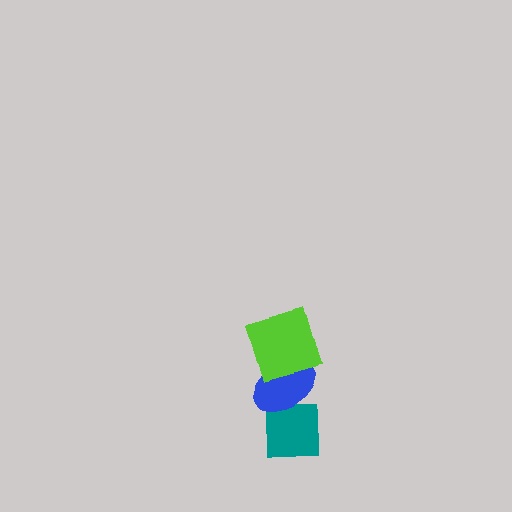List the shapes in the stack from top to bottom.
From top to bottom: the lime square, the blue ellipse, the teal square.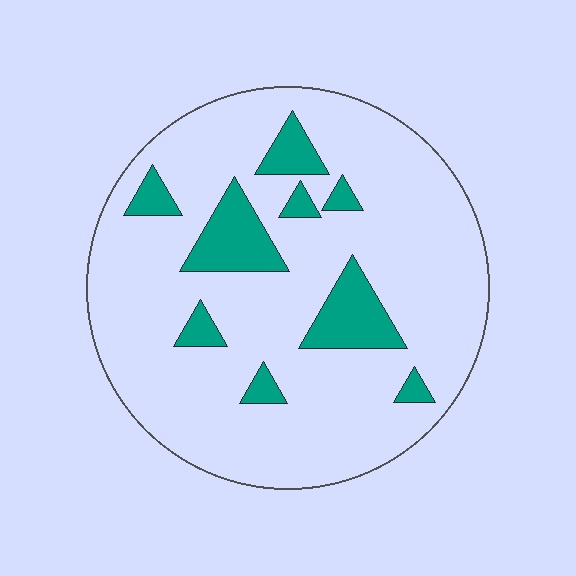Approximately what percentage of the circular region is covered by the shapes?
Approximately 15%.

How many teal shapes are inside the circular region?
9.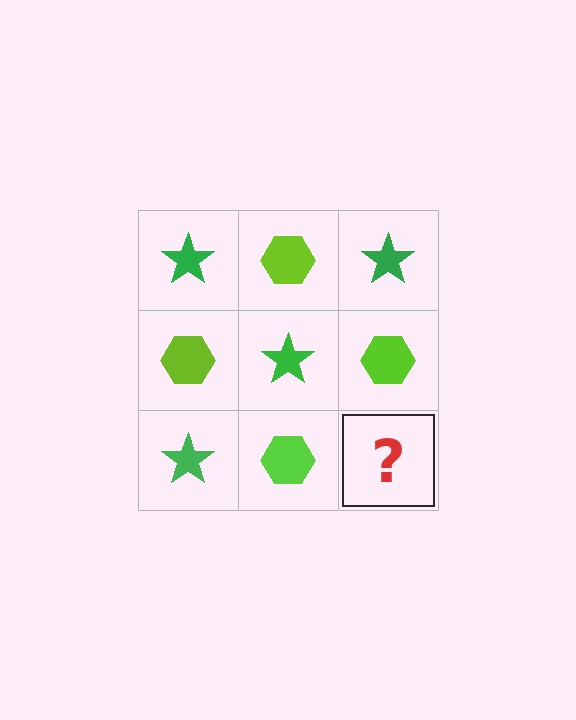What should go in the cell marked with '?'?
The missing cell should contain a green star.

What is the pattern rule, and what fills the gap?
The rule is that it alternates green star and lime hexagon in a checkerboard pattern. The gap should be filled with a green star.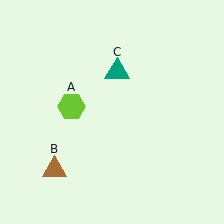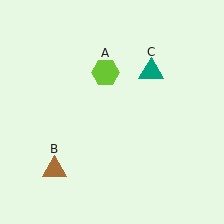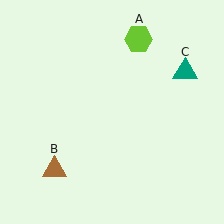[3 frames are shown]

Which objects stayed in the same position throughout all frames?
Brown triangle (object B) remained stationary.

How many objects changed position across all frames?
2 objects changed position: lime hexagon (object A), teal triangle (object C).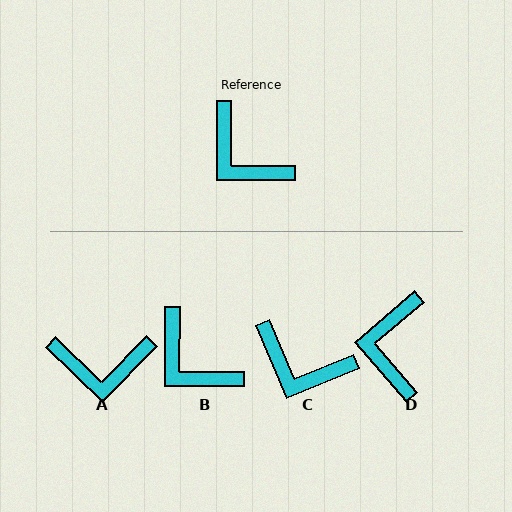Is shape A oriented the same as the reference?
No, it is off by about 46 degrees.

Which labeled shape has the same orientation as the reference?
B.